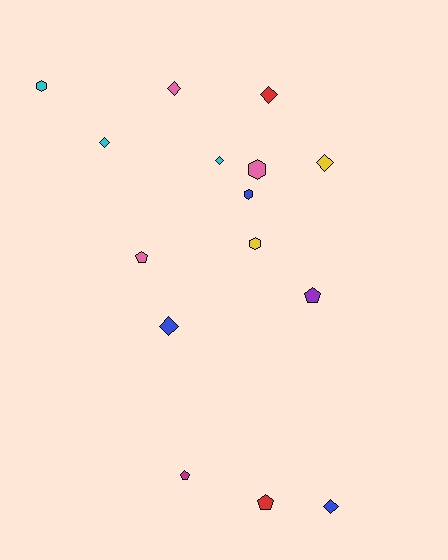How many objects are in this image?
There are 15 objects.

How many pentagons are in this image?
There are 4 pentagons.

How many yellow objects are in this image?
There are 2 yellow objects.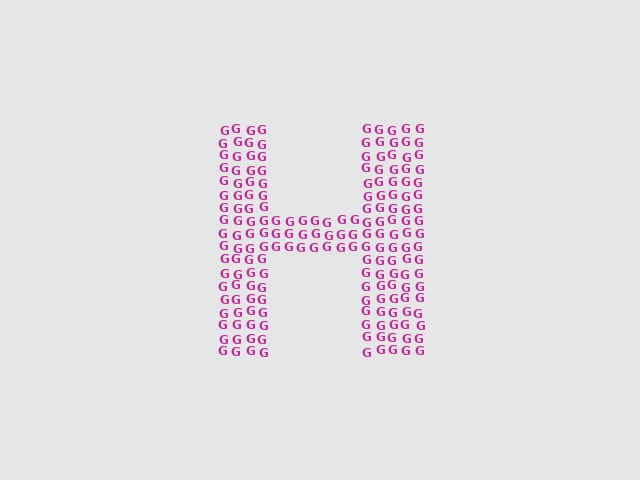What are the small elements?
The small elements are letter G's.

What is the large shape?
The large shape is the letter H.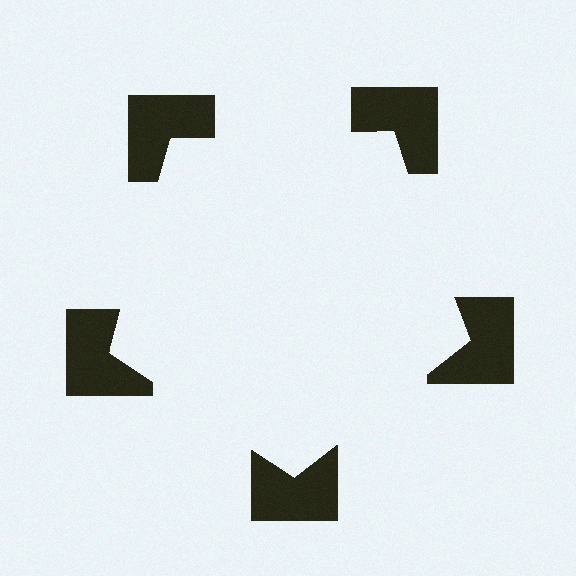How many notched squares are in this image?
There are 5 — one at each vertex of the illusory pentagon.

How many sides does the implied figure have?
5 sides.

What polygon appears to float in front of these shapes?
An illusory pentagon — its edges are inferred from the aligned wedge cuts in the notched squares, not physically drawn.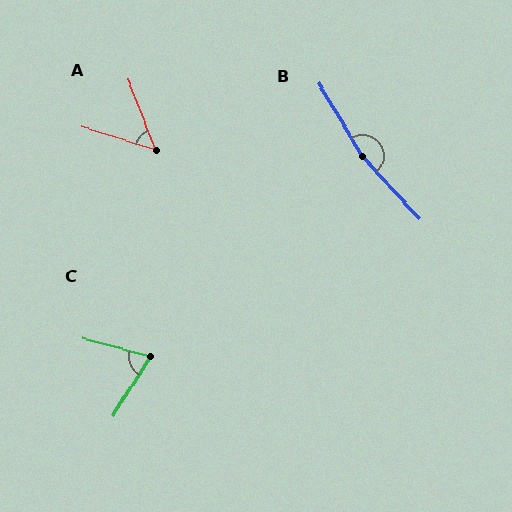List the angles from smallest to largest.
A (51°), C (72°), B (168°).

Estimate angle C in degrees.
Approximately 72 degrees.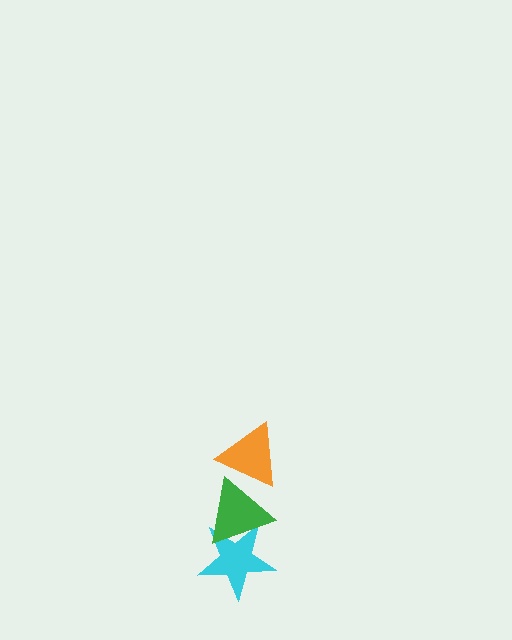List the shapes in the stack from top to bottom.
From top to bottom: the orange triangle, the green triangle, the cyan star.